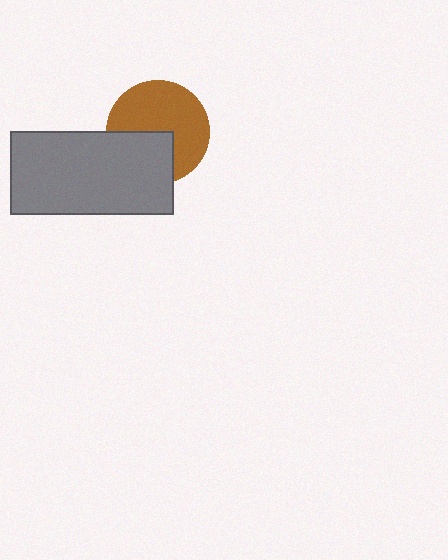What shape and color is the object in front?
The object in front is a gray rectangle.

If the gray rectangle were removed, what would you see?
You would see the complete brown circle.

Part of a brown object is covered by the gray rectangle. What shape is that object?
It is a circle.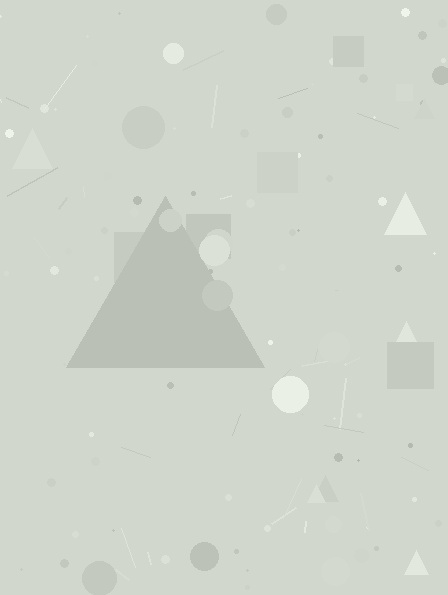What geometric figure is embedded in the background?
A triangle is embedded in the background.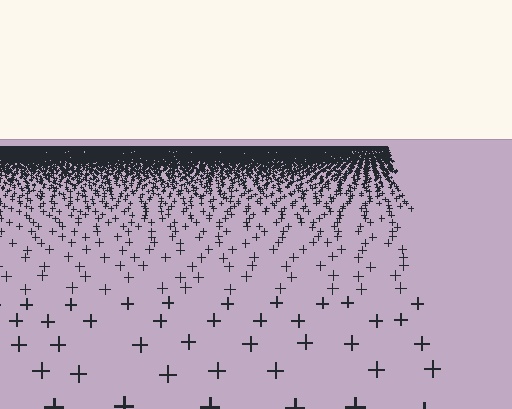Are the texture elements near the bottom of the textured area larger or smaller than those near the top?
Larger. Near the bottom, elements are closer to the viewer and appear at a bigger on-screen size.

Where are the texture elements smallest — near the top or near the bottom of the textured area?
Near the top.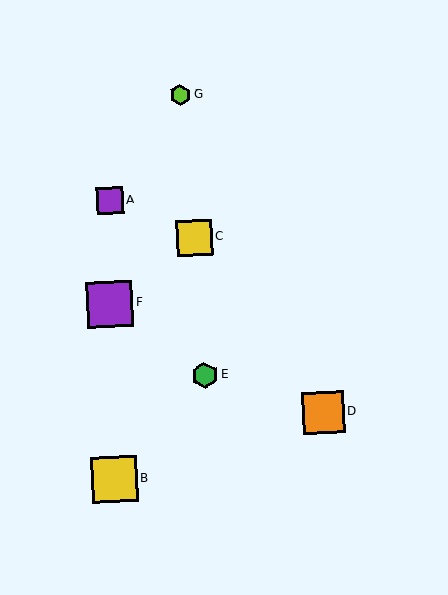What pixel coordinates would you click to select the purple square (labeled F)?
Click at (110, 304) to select the purple square F.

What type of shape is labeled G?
Shape G is a lime hexagon.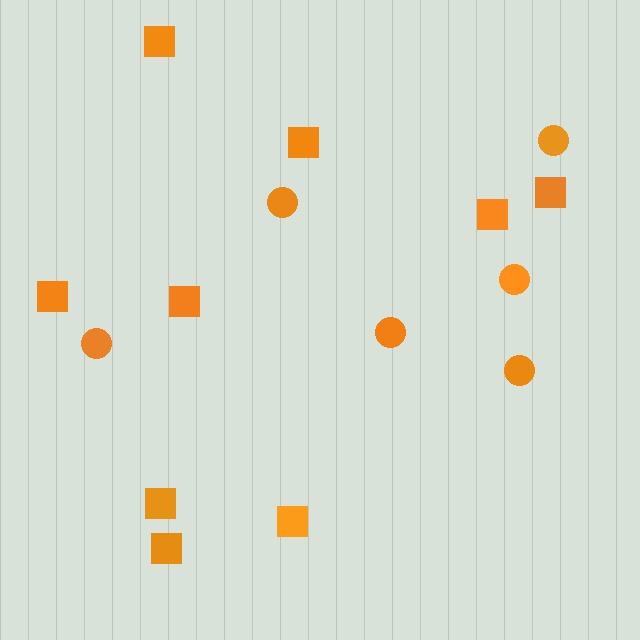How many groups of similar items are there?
There are 2 groups: one group of squares (9) and one group of circles (6).